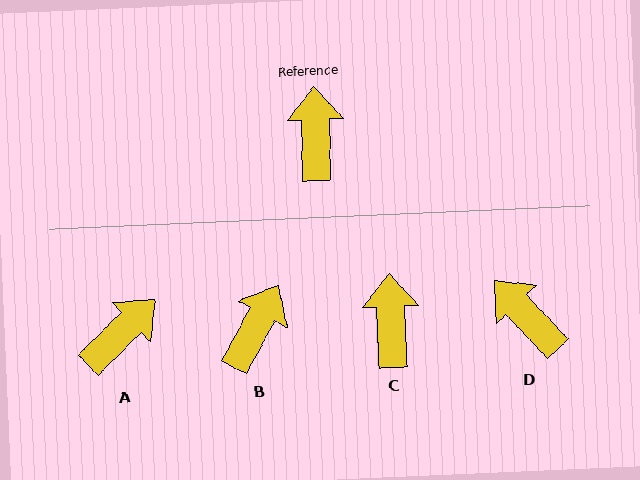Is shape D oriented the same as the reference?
No, it is off by about 41 degrees.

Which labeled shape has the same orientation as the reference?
C.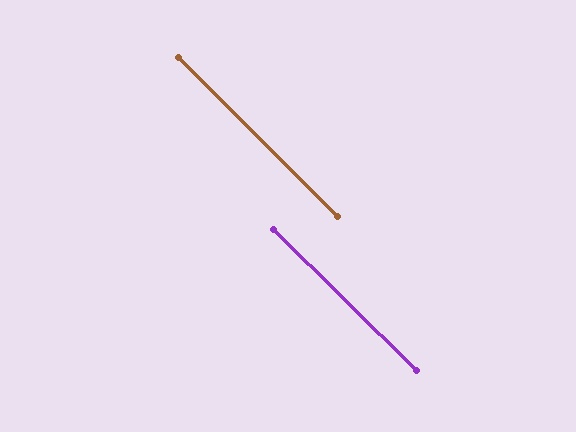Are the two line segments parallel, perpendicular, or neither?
Parallel — their directions differ by only 0.4°.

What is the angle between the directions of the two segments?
Approximately 0 degrees.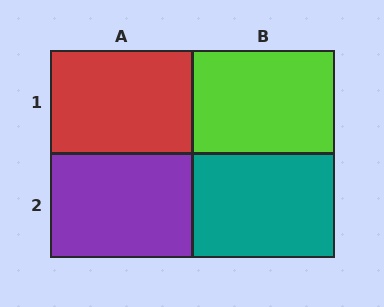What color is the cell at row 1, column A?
Red.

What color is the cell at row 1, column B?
Lime.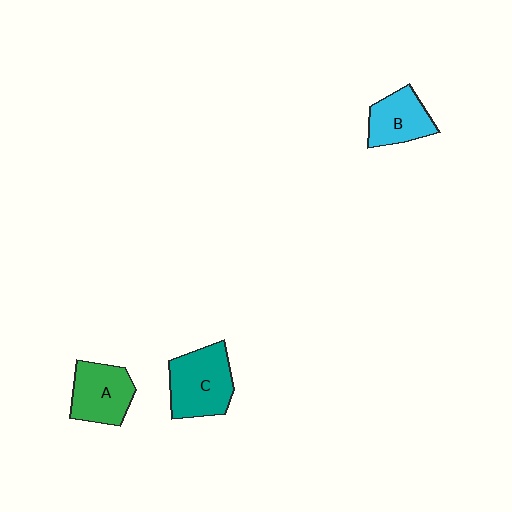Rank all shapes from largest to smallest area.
From largest to smallest: C (teal), A (green), B (cyan).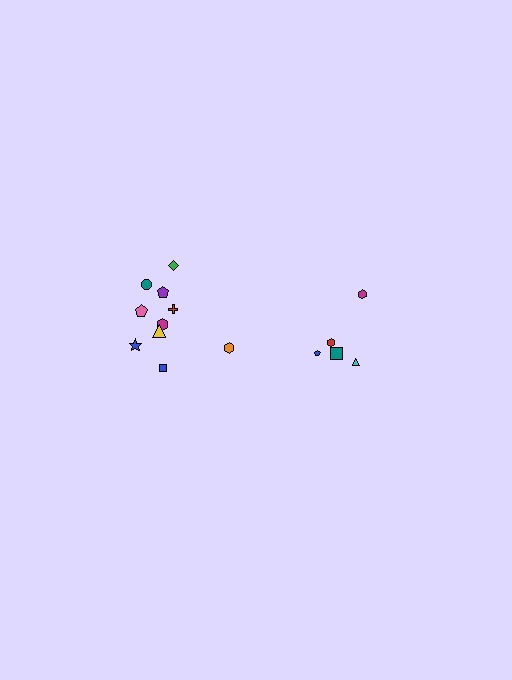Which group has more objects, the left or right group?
The left group.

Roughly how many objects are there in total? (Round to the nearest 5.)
Roughly 15 objects in total.